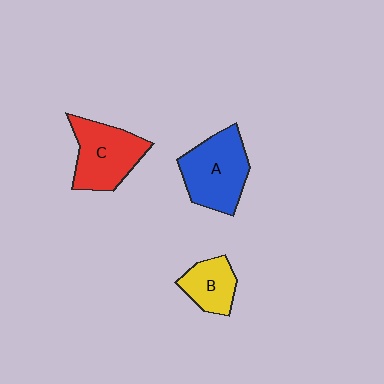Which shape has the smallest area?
Shape B (yellow).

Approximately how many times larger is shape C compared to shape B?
Approximately 1.7 times.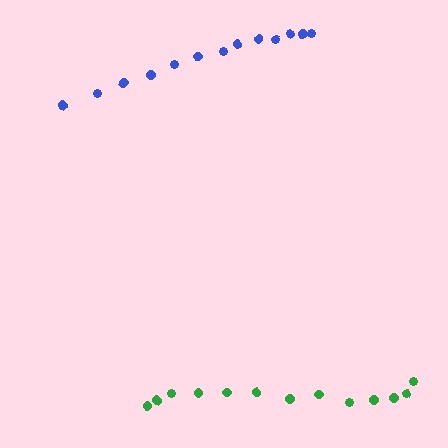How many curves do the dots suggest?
There are 2 distinct paths.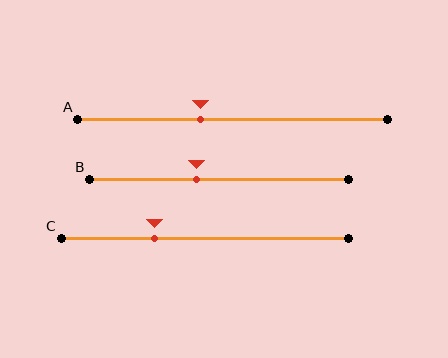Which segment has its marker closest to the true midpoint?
Segment B has its marker closest to the true midpoint.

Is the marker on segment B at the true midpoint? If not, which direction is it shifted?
No, the marker on segment B is shifted to the left by about 9% of the segment length.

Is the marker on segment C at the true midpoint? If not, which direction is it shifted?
No, the marker on segment C is shifted to the left by about 18% of the segment length.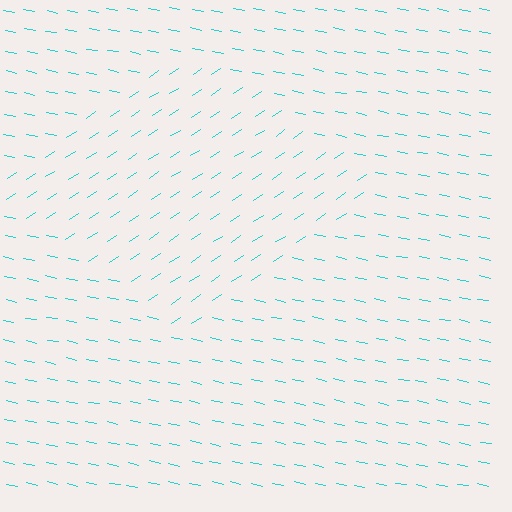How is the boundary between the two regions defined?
The boundary is defined purely by a change in line orientation (approximately 45 degrees difference). All lines are the same color and thickness.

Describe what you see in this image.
The image is filled with small cyan line segments. A diamond region in the image has lines oriented differently from the surrounding lines, creating a visible texture boundary.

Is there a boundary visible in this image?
Yes, there is a texture boundary formed by a change in line orientation.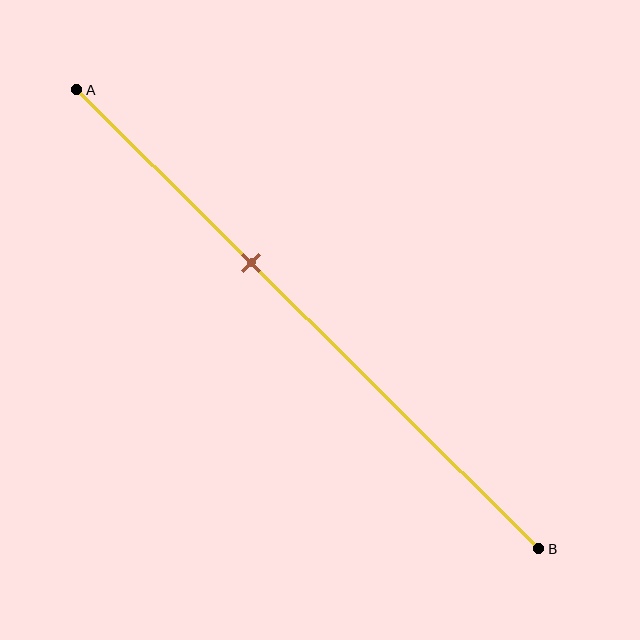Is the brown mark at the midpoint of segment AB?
No, the mark is at about 40% from A, not at the 50% midpoint.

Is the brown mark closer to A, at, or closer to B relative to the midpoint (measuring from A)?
The brown mark is closer to point A than the midpoint of segment AB.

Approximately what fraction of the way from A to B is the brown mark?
The brown mark is approximately 40% of the way from A to B.